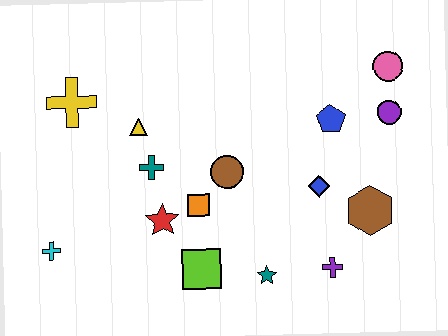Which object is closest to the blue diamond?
The brown hexagon is closest to the blue diamond.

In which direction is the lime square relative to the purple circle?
The lime square is to the left of the purple circle.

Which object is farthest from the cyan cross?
The pink circle is farthest from the cyan cross.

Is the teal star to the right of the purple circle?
No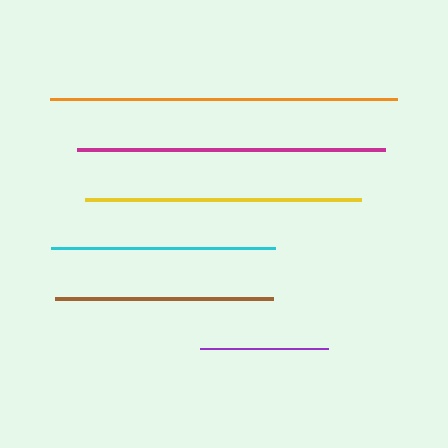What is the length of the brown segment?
The brown segment is approximately 218 pixels long.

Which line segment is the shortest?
The purple line is the shortest at approximately 128 pixels.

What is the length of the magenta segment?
The magenta segment is approximately 308 pixels long.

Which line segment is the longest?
The orange line is the longest at approximately 347 pixels.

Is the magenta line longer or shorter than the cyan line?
The magenta line is longer than the cyan line.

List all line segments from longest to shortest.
From longest to shortest: orange, magenta, yellow, cyan, brown, purple.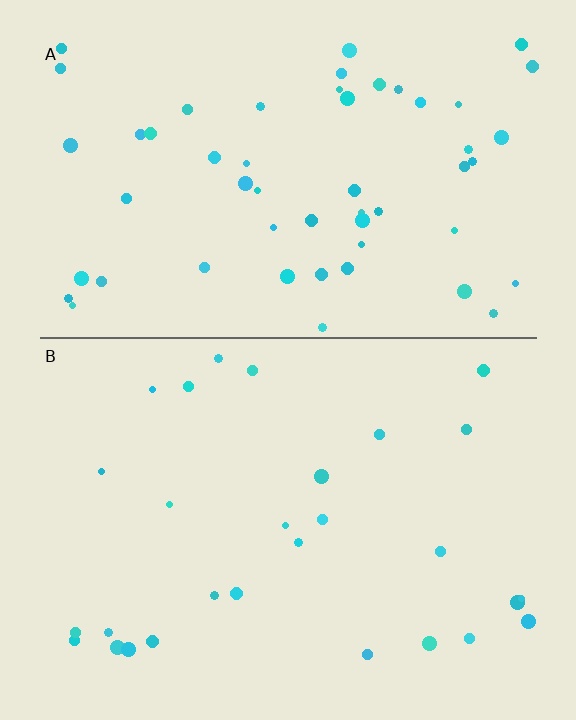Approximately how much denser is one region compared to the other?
Approximately 1.9× — region A over region B.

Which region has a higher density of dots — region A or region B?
A (the top).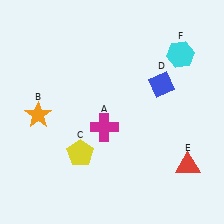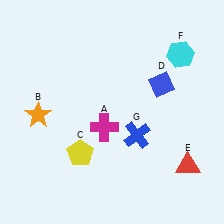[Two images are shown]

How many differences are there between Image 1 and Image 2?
There is 1 difference between the two images.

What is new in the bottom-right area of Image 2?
A blue cross (G) was added in the bottom-right area of Image 2.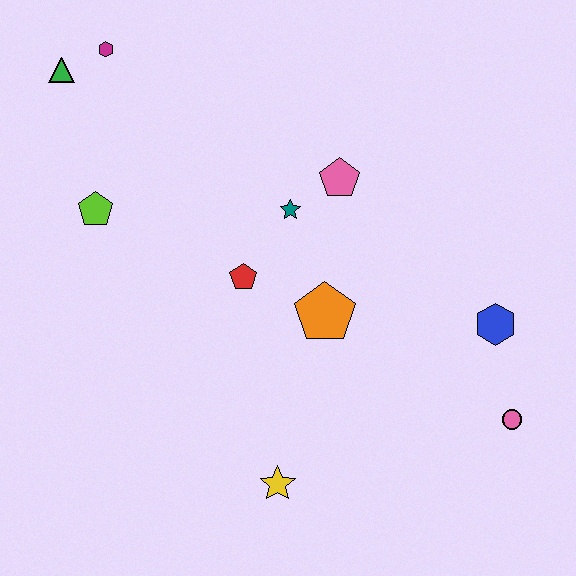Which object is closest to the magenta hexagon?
The green triangle is closest to the magenta hexagon.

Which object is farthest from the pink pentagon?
The yellow star is farthest from the pink pentagon.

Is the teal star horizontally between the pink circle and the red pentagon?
Yes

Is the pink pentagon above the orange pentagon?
Yes